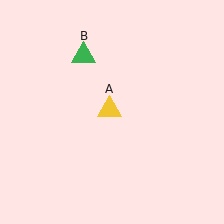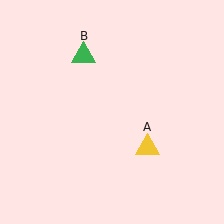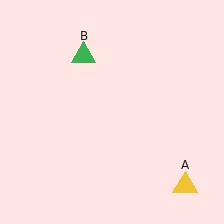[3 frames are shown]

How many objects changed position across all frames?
1 object changed position: yellow triangle (object A).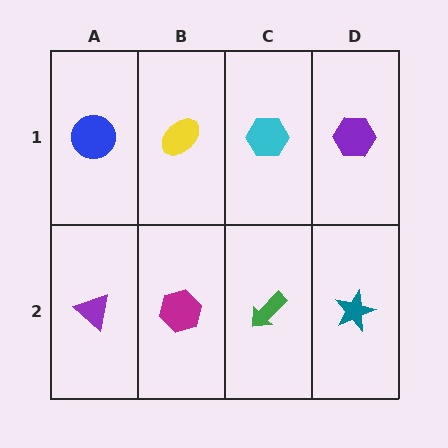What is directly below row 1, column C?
A green arrow.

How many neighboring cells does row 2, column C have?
3.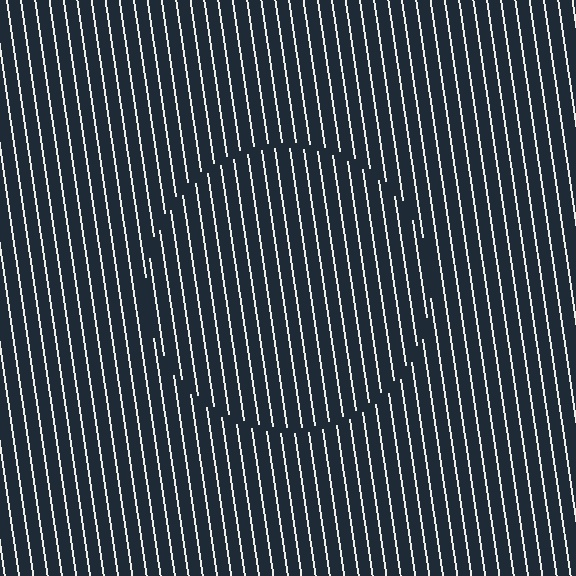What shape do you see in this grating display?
An illusory circle. The interior of the shape contains the same grating, shifted by half a period — the contour is defined by the phase discontinuity where line-ends from the inner and outer gratings abut.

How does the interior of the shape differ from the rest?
The interior of the shape contains the same grating, shifted by half a period — the contour is defined by the phase discontinuity where line-ends from the inner and outer gratings abut.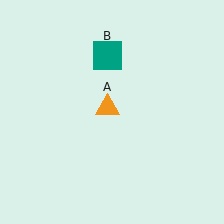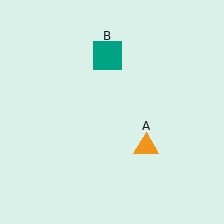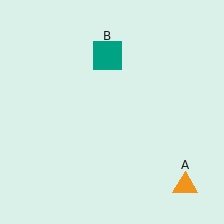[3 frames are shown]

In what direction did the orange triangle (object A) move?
The orange triangle (object A) moved down and to the right.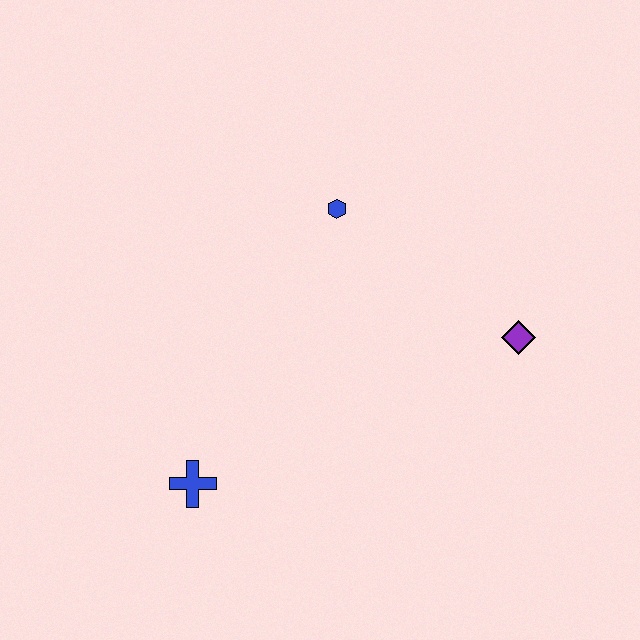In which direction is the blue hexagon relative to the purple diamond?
The blue hexagon is to the left of the purple diamond.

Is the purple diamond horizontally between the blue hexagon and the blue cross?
No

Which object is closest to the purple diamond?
The blue hexagon is closest to the purple diamond.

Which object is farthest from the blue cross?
The purple diamond is farthest from the blue cross.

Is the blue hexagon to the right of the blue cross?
Yes